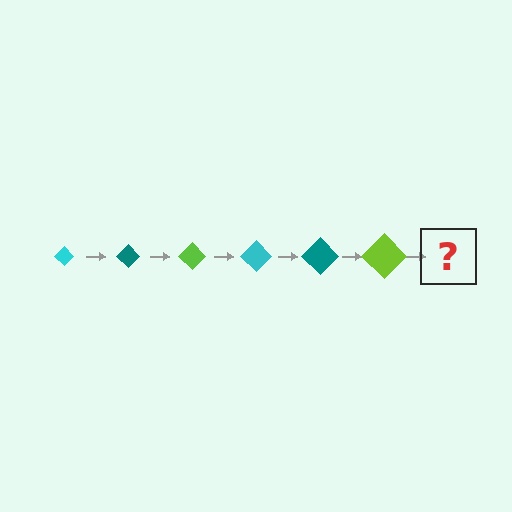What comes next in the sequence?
The next element should be a cyan diamond, larger than the previous one.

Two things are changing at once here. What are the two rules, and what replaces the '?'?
The two rules are that the diamond grows larger each step and the color cycles through cyan, teal, and lime. The '?' should be a cyan diamond, larger than the previous one.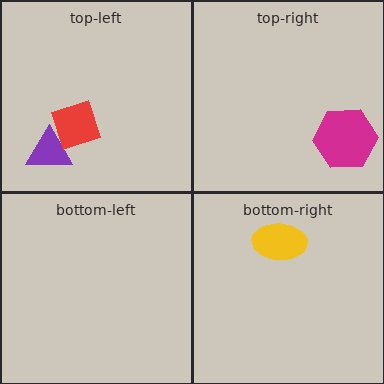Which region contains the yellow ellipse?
The bottom-right region.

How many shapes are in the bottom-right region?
1.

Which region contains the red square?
The top-left region.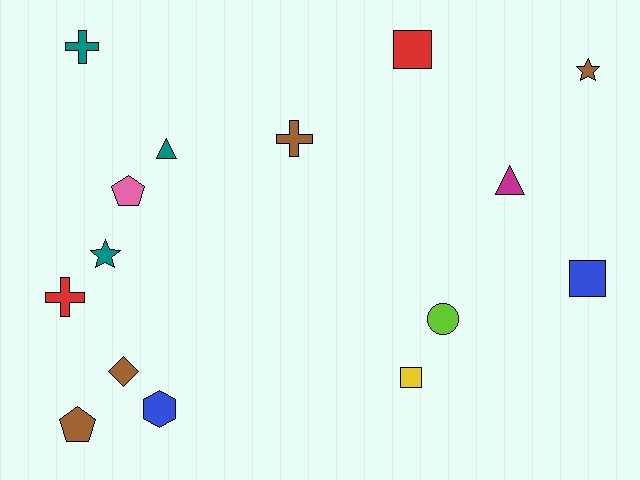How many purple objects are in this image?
There are no purple objects.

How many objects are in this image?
There are 15 objects.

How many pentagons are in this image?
There are 2 pentagons.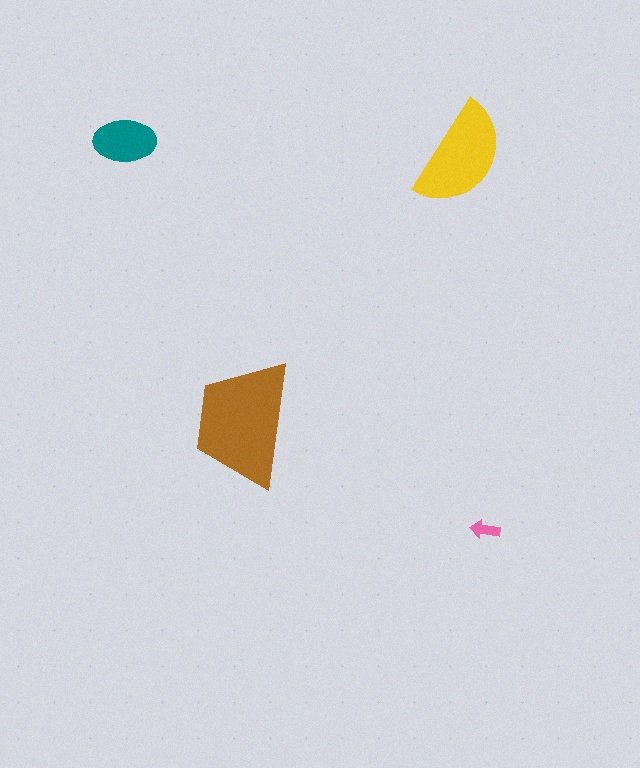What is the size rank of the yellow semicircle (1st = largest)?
2nd.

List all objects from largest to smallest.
The brown trapezoid, the yellow semicircle, the teal ellipse, the pink arrow.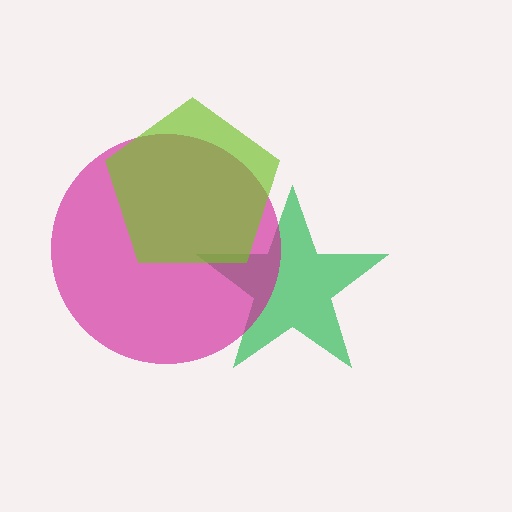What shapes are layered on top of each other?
The layered shapes are: a green star, a magenta circle, a lime pentagon.